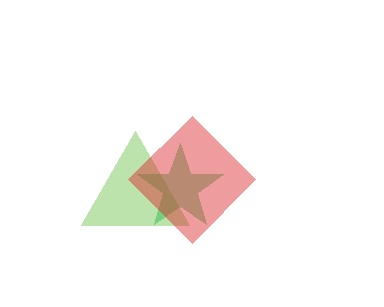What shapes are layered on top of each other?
The layered shapes are: a lime triangle, a green star, a red diamond.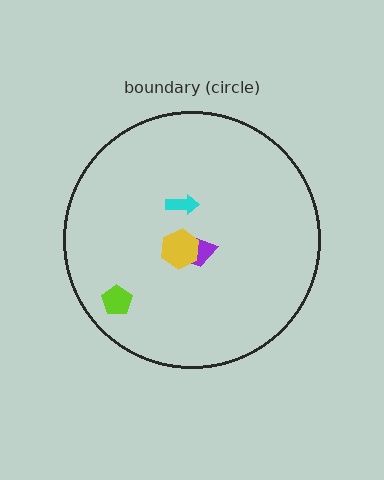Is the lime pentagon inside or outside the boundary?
Inside.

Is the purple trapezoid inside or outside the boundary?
Inside.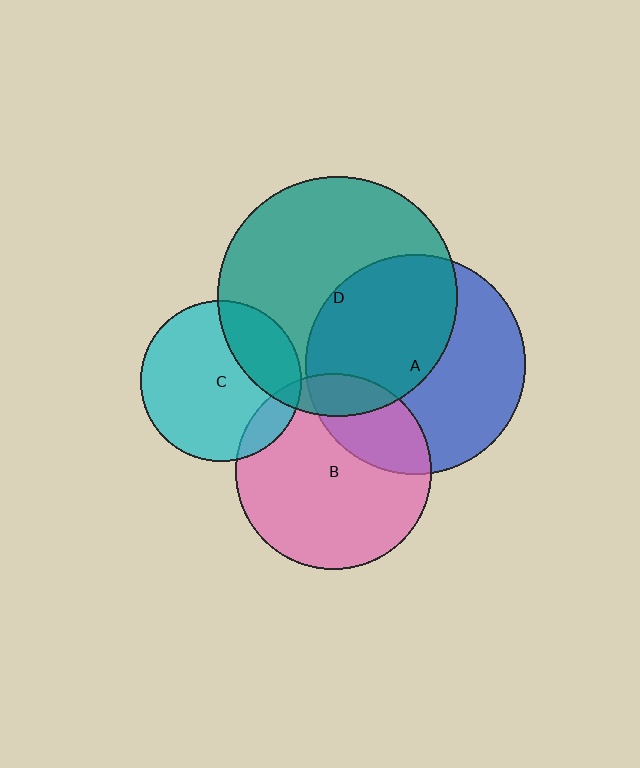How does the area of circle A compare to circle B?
Approximately 1.3 times.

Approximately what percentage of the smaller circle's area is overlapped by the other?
Approximately 25%.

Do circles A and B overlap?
Yes.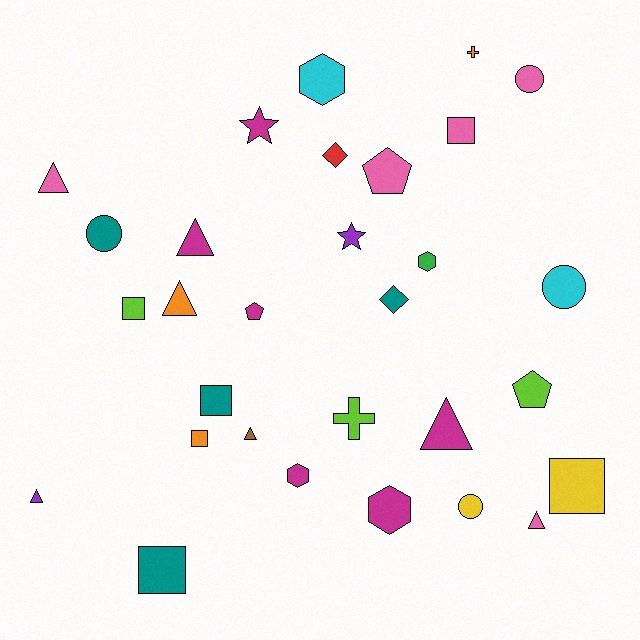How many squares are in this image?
There are 6 squares.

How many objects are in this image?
There are 30 objects.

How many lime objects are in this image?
There are 3 lime objects.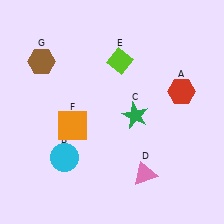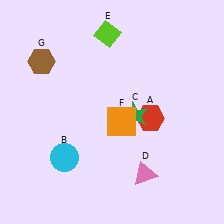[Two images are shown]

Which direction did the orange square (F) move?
The orange square (F) moved right.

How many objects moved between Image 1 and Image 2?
3 objects moved between the two images.